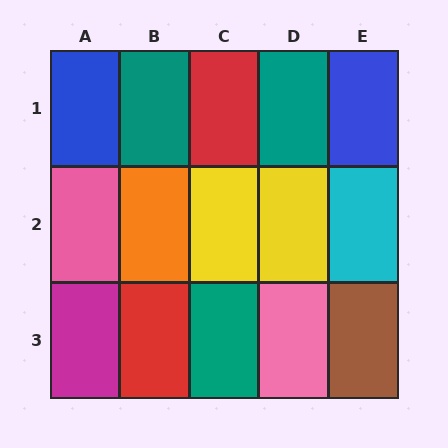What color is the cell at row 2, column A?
Pink.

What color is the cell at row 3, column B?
Red.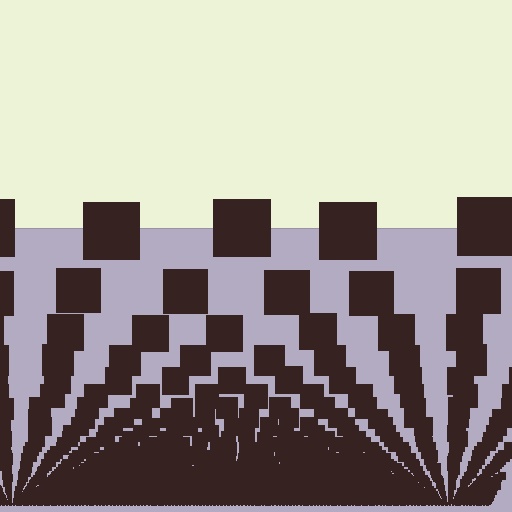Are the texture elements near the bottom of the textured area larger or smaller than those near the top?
Smaller. The gradient is inverted — elements near the bottom are smaller and denser.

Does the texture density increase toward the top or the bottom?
Density increases toward the bottom.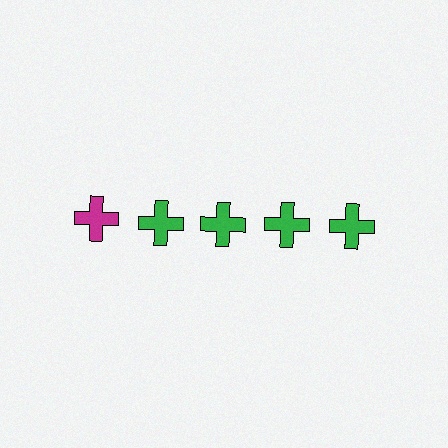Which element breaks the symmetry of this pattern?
The magenta cross in the top row, leftmost column breaks the symmetry. All other shapes are green crosses.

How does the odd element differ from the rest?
It has a different color: magenta instead of green.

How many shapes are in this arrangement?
There are 5 shapes arranged in a grid pattern.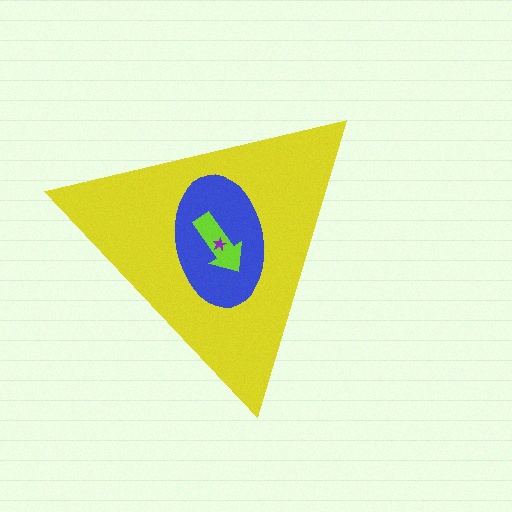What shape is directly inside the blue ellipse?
The lime arrow.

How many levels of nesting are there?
4.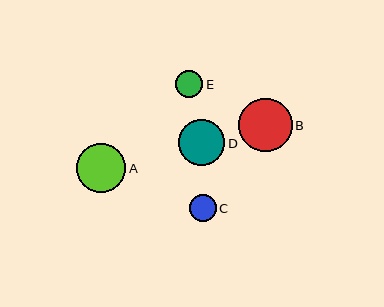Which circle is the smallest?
Circle E is the smallest with a size of approximately 27 pixels.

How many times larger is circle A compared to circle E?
Circle A is approximately 1.8 times the size of circle E.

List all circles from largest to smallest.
From largest to smallest: B, A, D, C, E.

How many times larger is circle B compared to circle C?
Circle B is approximately 2.0 times the size of circle C.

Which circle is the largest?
Circle B is the largest with a size of approximately 53 pixels.